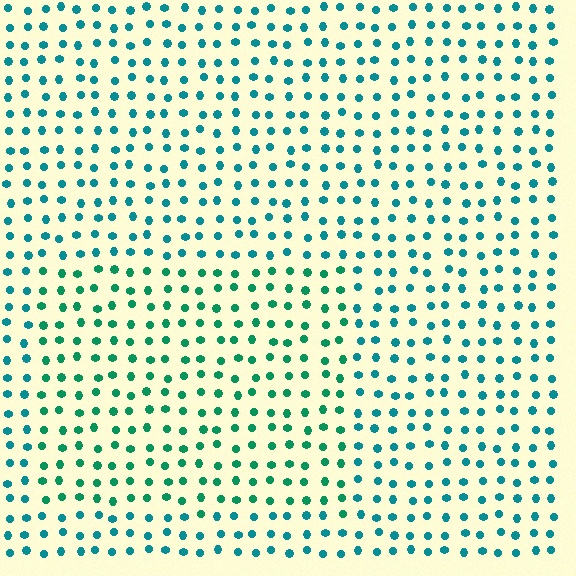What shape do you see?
I see a rectangle.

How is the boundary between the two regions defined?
The boundary is defined purely by a slight shift in hue (about 27 degrees). Spacing, size, and orientation are identical on both sides.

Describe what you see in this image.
The image is filled with small teal elements in a uniform arrangement. A rectangle-shaped region is visible where the elements are tinted to a slightly different hue, forming a subtle color boundary.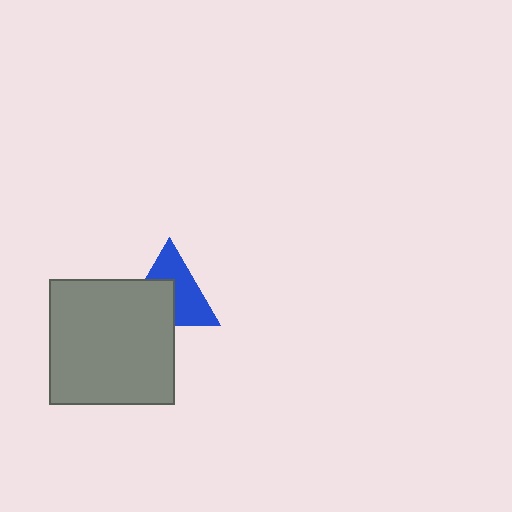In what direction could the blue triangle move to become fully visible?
The blue triangle could move toward the upper-right. That would shift it out from behind the gray square entirely.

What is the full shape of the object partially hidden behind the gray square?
The partially hidden object is a blue triangle.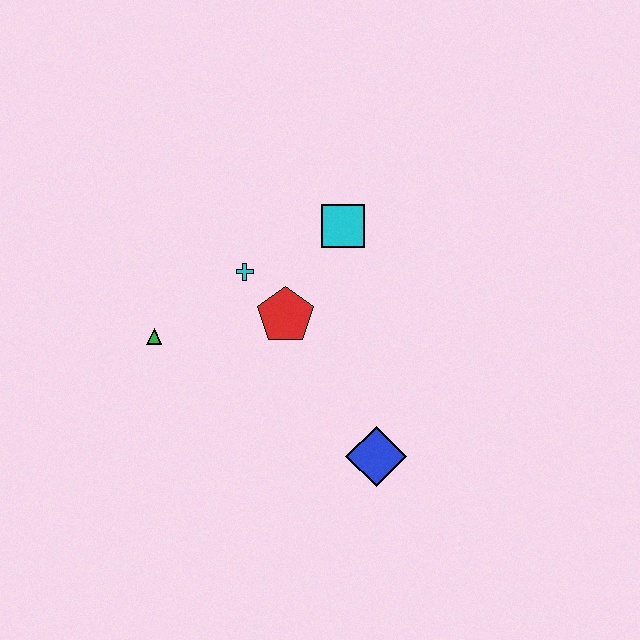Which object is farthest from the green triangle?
The blue diamond is farthest from the green triangle.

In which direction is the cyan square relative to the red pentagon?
The cyan square is above the red pentagon.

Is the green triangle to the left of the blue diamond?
Yes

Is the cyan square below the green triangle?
No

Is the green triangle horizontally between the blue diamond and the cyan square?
No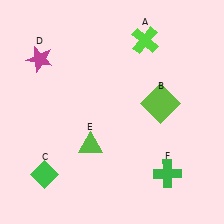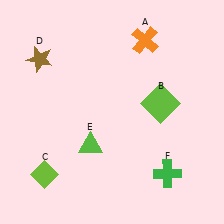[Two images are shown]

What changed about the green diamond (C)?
In Image 1, C is green. In Image 2, it changed to lime.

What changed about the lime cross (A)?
In Image 1, A is lime. In Image 2, it changed to orange.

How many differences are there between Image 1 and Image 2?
There are 3 differences between the two images.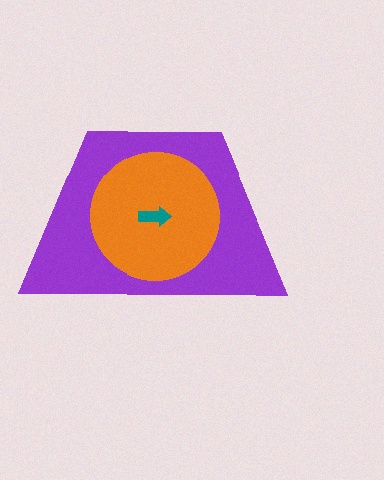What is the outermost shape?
The purple trapezoid.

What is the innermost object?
The teal arrow.